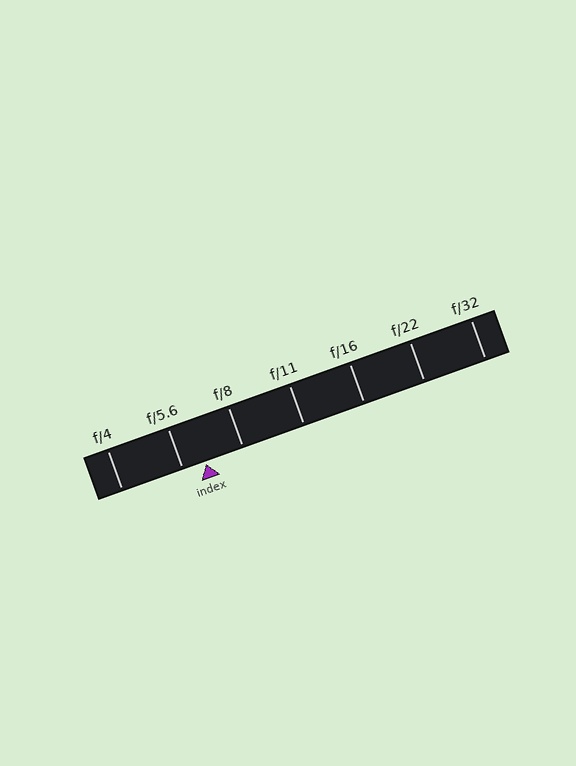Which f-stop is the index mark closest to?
The index mark is closest to f/5.6.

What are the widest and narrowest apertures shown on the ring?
The widest aperture shown is f/4 and the narrowest is f/32.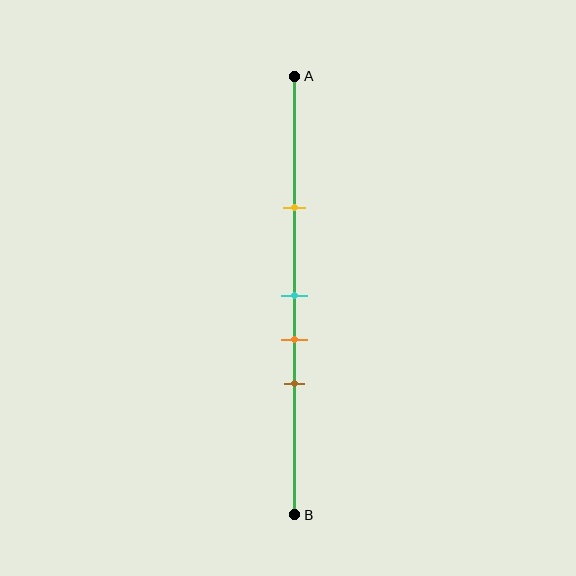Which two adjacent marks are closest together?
The cyan and orange marks are the closest adjacent pair.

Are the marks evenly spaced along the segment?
No, the marks are not evenly spaced.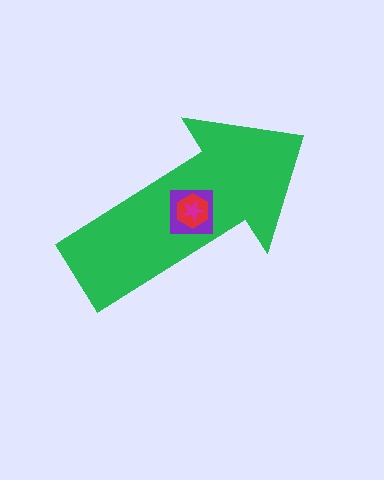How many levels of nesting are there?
4.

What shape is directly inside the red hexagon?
The magenta star.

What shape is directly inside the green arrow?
The purple square.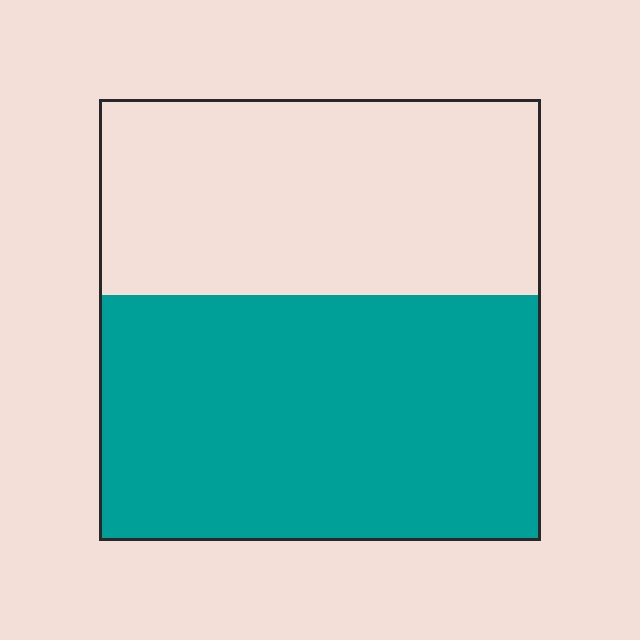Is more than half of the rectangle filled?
Yes.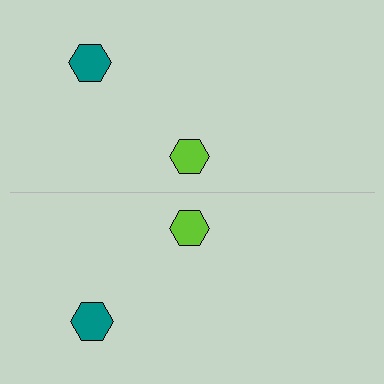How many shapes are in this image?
There are 4 shapes in this image.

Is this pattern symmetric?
Yes, this pattern has bilateral (reflection) symmetry.